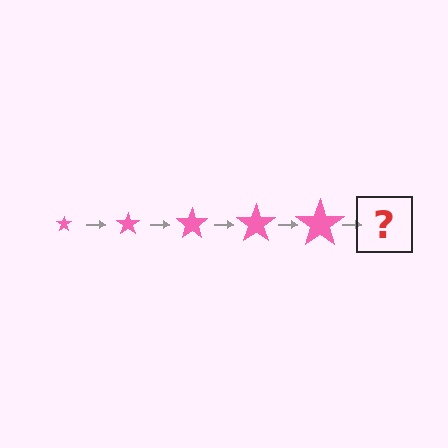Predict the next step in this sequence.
The next step is a pink star, larger than the previous one.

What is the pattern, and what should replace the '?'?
The pattern is that the star gets progressively larger each step. The '?' should be a pink star, larger than the previous one.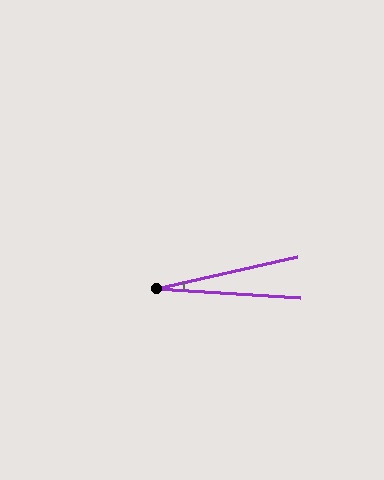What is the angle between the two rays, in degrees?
Approximately 17 degrees.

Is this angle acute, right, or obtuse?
It is acute.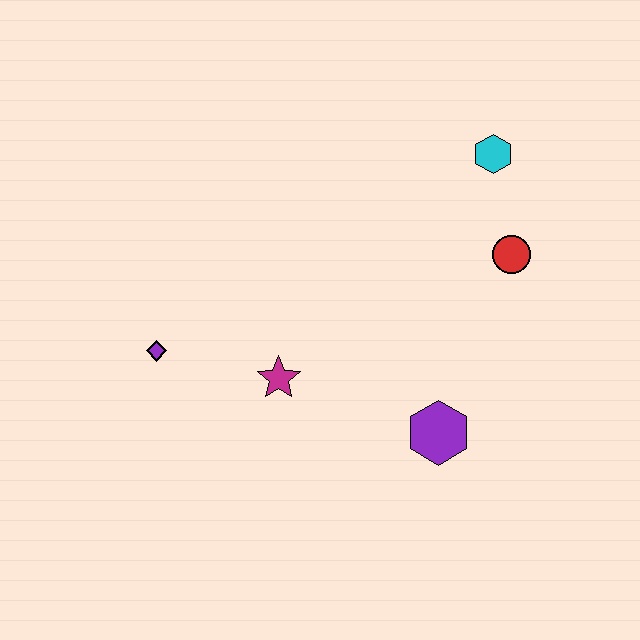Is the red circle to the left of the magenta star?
No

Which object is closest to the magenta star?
The purple diamond is closest to the magenta star.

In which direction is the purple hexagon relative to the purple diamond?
The purple hexagon is to the right of the purple diamond.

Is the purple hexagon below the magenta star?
Yes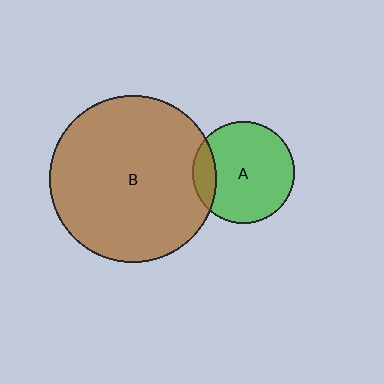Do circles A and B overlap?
Yes.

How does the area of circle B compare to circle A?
Approximately 2.7 times.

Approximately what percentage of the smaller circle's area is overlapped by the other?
Approximately 15%.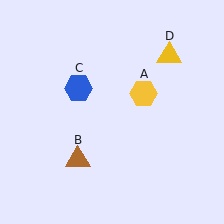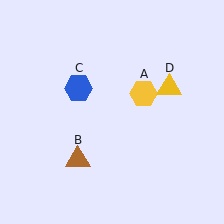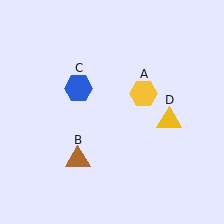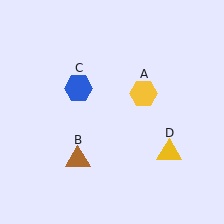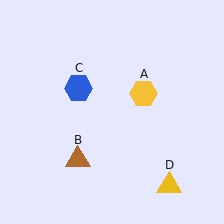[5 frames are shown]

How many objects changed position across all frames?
1 object changed position: yellow triangle (object D).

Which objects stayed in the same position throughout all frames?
Yellow hexagon (object A) and brown triangle (object B) and blue hexagon (object C) remained stationary.